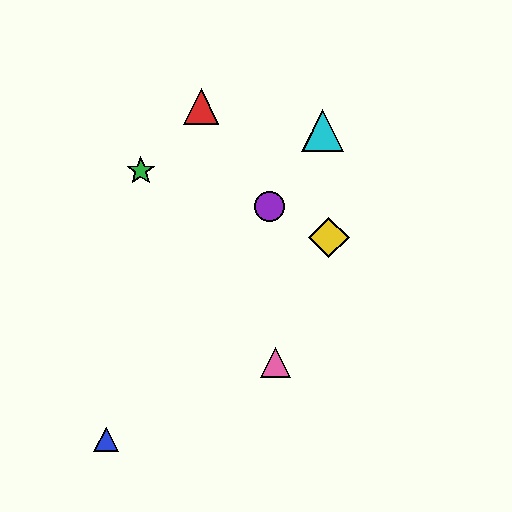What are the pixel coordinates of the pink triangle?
The pink triangle is at (276, 362).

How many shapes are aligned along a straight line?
4 shapes (the blue triangle, the purple circle, the orange triangle, the cyan triangle) are aligned along a straight line.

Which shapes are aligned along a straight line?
The blue triangle, the purple circle, the orange triangle, the cyan triangle are aligned along a straight line.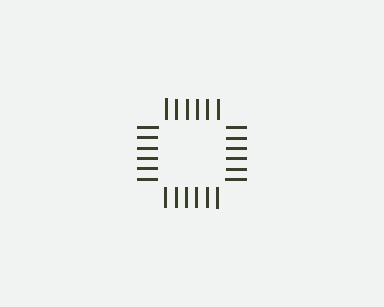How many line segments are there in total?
24 — 6 along each of the 4 edges.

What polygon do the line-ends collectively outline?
An illusory square — the line segments terminate on its edges but no continuous stroke is drawn.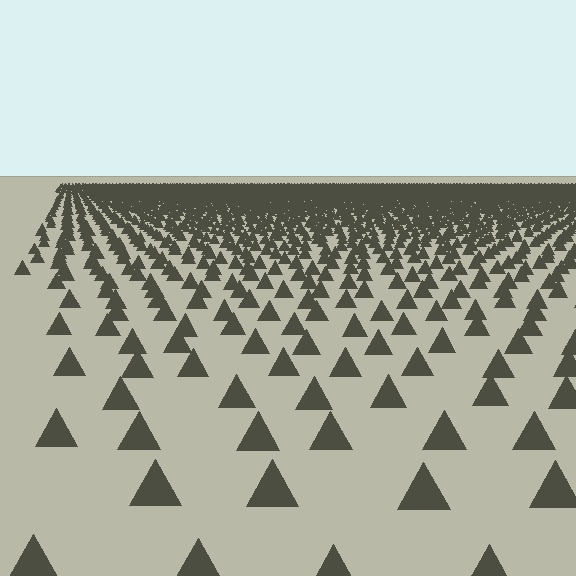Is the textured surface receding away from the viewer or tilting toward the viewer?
The surface is receding away from the viewer. Texture elements get smaller and denser toward the top.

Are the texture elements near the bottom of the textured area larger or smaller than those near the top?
Larger. Near the bottom, elements are closer to the viewer and appear at a bigger on-screen size.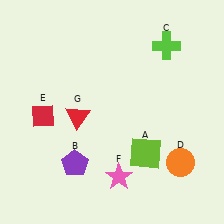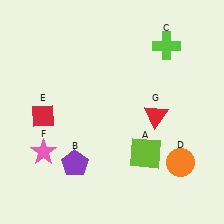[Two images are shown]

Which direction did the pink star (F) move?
The pink star (F) moved left.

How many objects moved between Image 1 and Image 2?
2 objects moved between the two images.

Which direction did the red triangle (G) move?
The red triangle (G) moved right.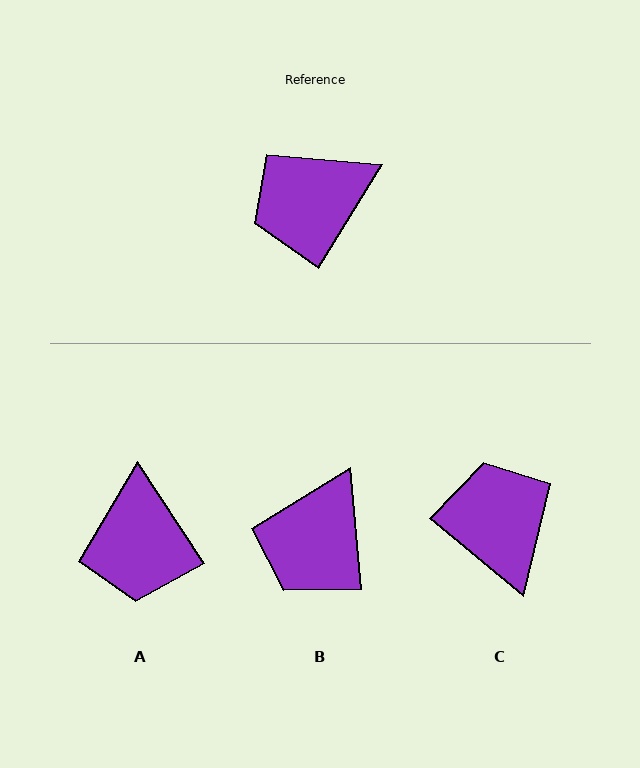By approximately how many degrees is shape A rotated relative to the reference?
Approximately 64 degrees counter-clockwise.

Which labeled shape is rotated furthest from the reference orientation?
C, about 98 degrees away.